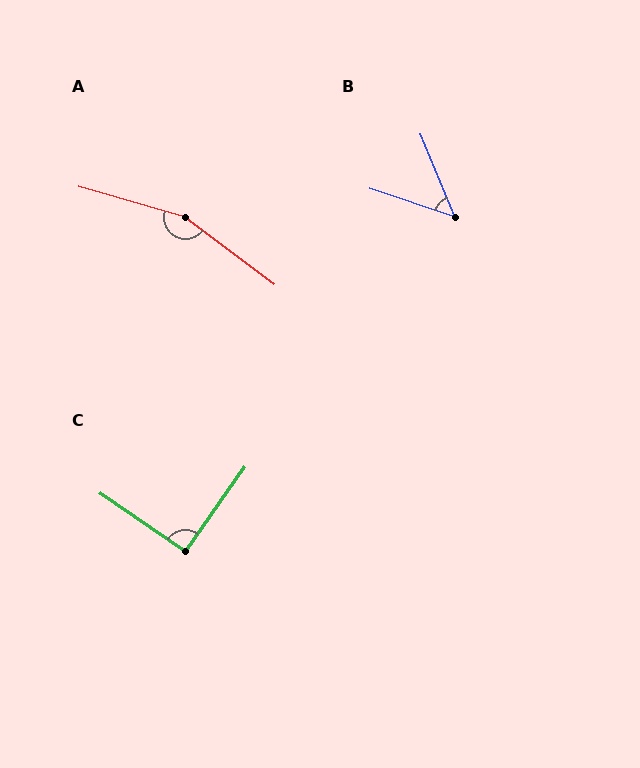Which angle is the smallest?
B, at approximately 50 degrees.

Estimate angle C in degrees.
Approximately 91 degrees.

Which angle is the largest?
A, at approximately 159 degrees.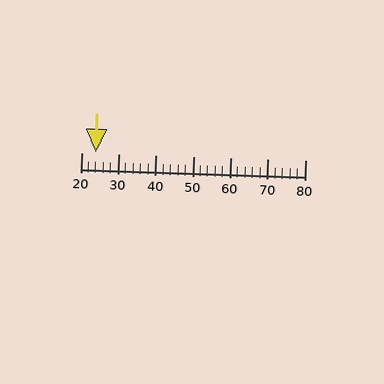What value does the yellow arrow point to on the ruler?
The yellow arrow points to approximately 24.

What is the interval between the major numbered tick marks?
The major tick marks are spaced 10 units apart.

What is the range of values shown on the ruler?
The ruler shows values from 20 to 80.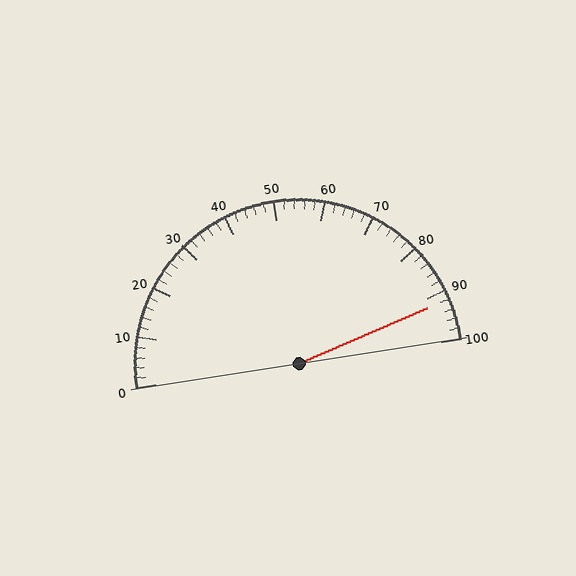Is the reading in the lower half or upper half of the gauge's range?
The reading is in the upper half of the range (0 to 100).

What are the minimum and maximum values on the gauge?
The gauge ranges from 0 to 100.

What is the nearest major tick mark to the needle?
The nearest major tick mark is 90.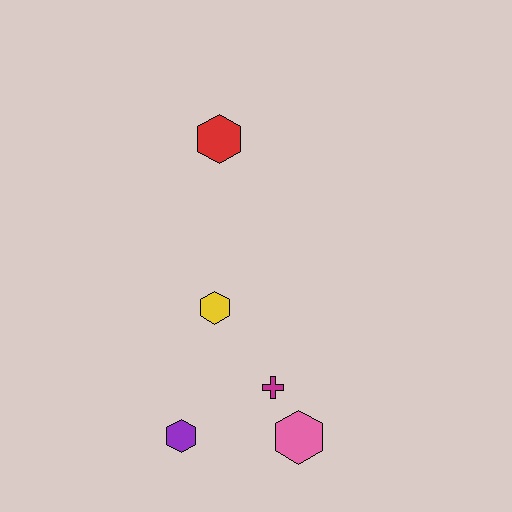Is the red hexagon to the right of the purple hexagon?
Yes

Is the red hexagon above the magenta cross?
Yes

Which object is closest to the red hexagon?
The yellow hexagon is closest to the red hexagon.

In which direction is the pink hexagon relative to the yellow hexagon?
The pink hexagon is below the yellow hexagon.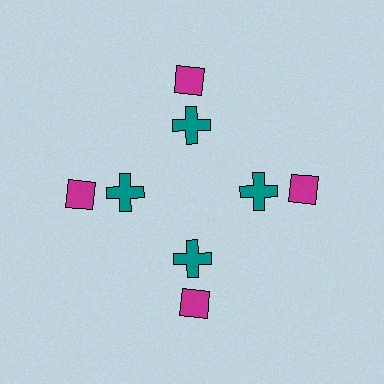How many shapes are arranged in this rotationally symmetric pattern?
There are 8 shapes, arranged in 4 groups of 2.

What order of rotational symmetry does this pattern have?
This pattern has 4-fold rotational symmetry.